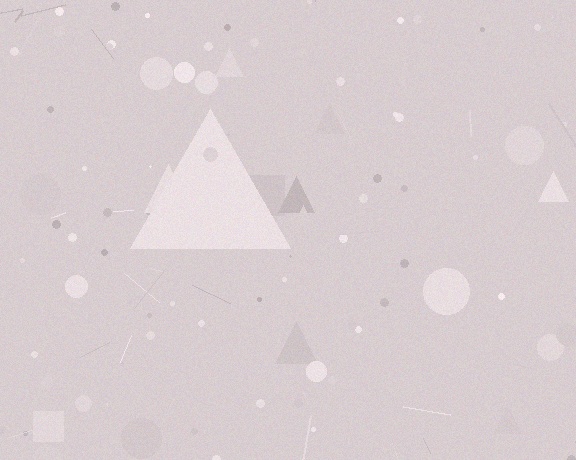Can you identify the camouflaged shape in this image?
The camouflaged shape is a triangle.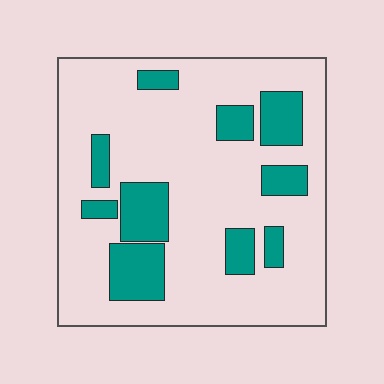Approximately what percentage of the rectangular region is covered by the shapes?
Approximately 20%.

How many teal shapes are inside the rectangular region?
10.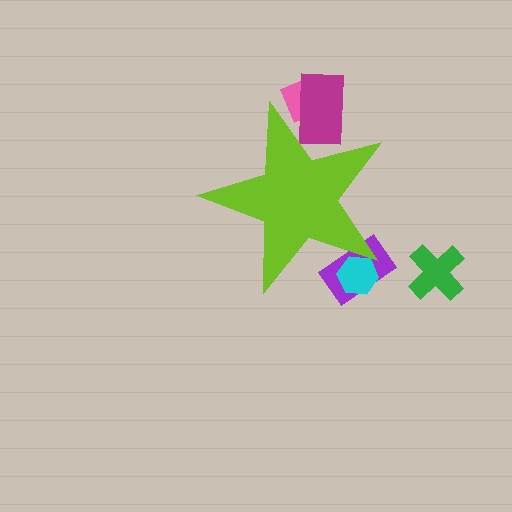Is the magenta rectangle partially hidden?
Yes, the magenta rectangle is partially hidden behind the lime star.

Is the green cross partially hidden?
No, the green cross is fully visible.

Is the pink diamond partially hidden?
Yes, the pink diamond is partially hidden behind the lime star.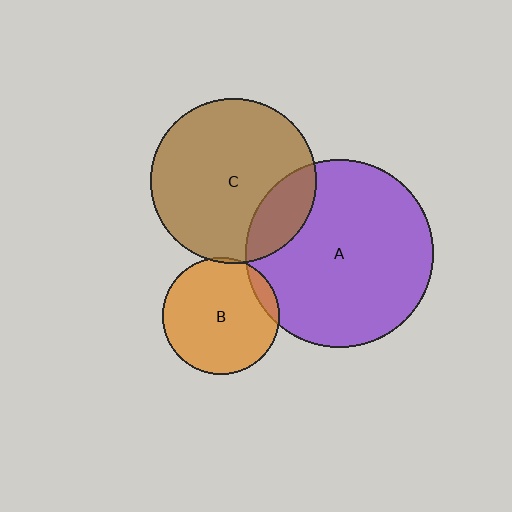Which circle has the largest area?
Circle A (purple).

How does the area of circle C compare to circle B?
Approximately 2.0 times.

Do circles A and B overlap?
Yes.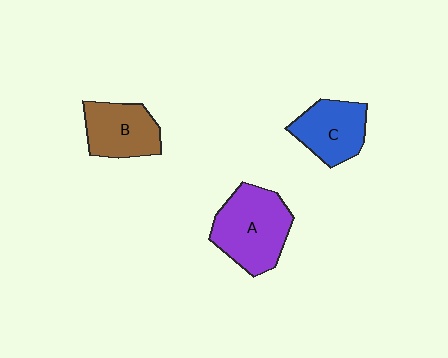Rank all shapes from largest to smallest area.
From largest to smallest: A (purple), B (brown), C (blue).